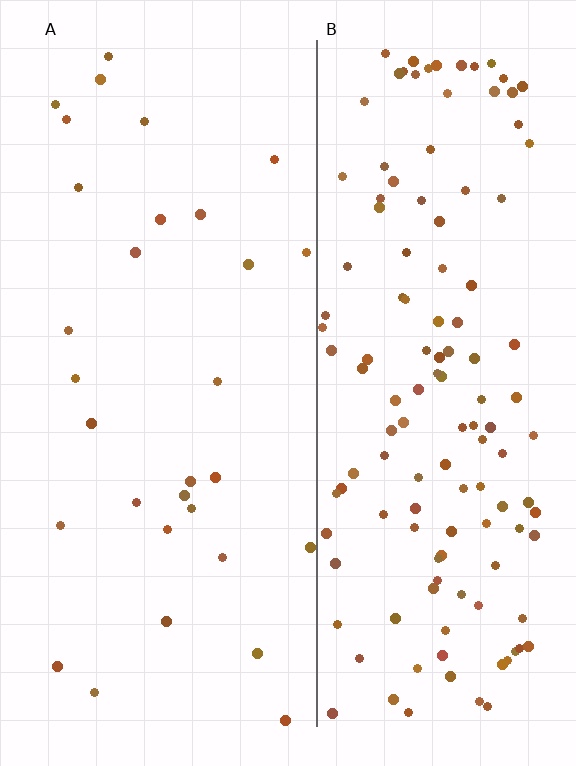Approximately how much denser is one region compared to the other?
Approximately 4.4× — region B over region A.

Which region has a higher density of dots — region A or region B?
B (the right).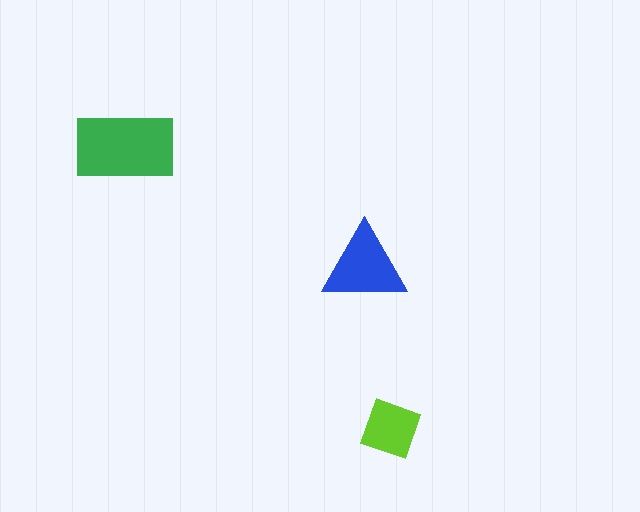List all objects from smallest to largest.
The lime square, the blue triangle, the green rectangle.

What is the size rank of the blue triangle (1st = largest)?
2nd.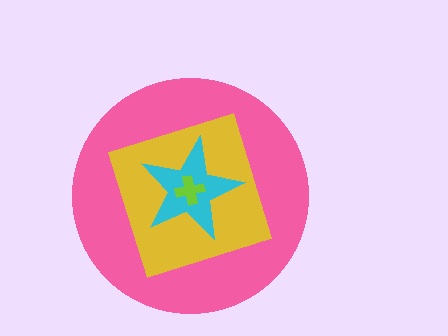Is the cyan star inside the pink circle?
Yes.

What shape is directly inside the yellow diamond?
The cyan star.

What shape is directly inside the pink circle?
The yellow diamond.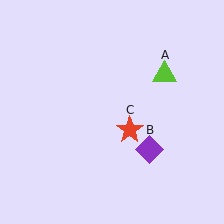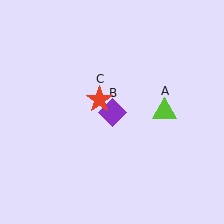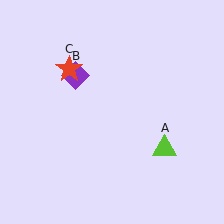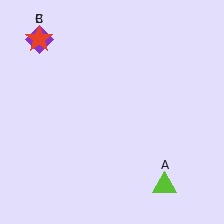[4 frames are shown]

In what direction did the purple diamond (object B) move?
The purple diamond (object B) moved up and to the left.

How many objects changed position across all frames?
3 objects changed position: lime triangle (object A), purple diamond (object B), red star (object C).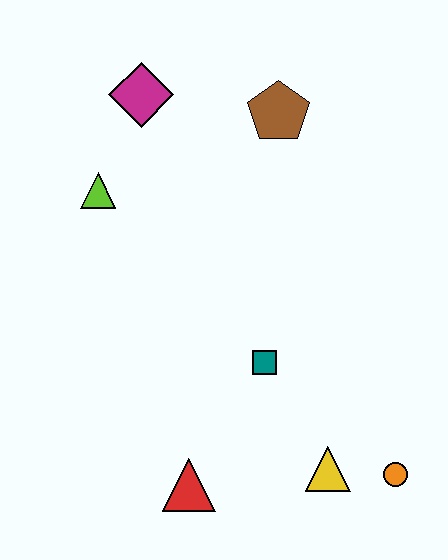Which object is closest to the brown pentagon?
The magenta diamond is closest to the brown pentagon.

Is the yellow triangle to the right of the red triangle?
Yes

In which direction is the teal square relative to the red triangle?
The teal square is above the red triangle.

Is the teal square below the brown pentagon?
Yes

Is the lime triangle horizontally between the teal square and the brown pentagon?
No